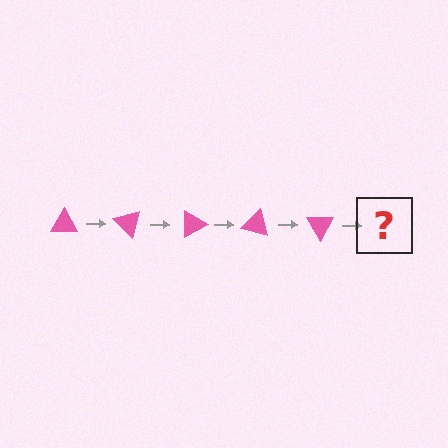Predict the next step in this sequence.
The next step is a pink triangle rotated 225 degrees.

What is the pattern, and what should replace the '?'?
The pattern is that the triangle rotates 45 degrees each step. The '?' should be a pink triangle rotated 225 degrees.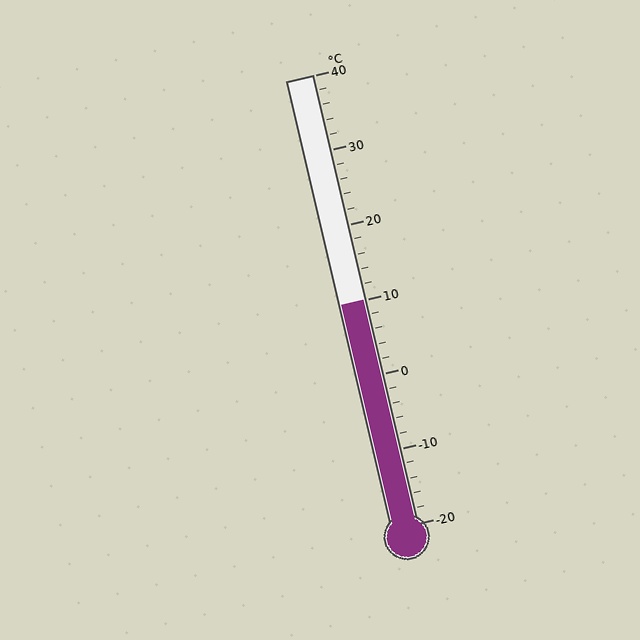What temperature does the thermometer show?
The thermometer shows approximately 10°C.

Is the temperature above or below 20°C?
The temperature is below 20°C.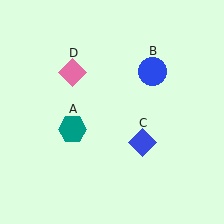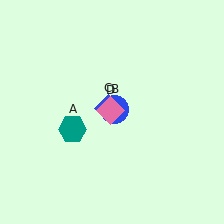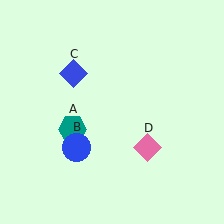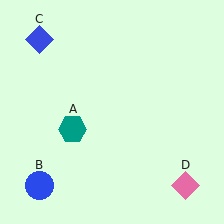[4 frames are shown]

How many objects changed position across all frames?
3 objects changed position: blue circle (object B), blue diamond (object C), pink diamond (object D).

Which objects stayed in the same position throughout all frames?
Teal hexagon (object A) remained stationary.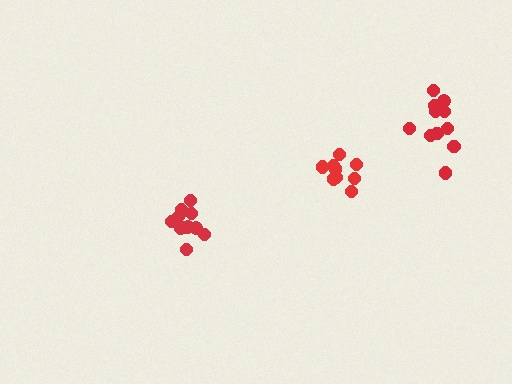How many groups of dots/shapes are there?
There are 3 groups.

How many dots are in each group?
Group 1: 9 dots, Group 2: 11 dots, Group 3: 12 dots (32 total).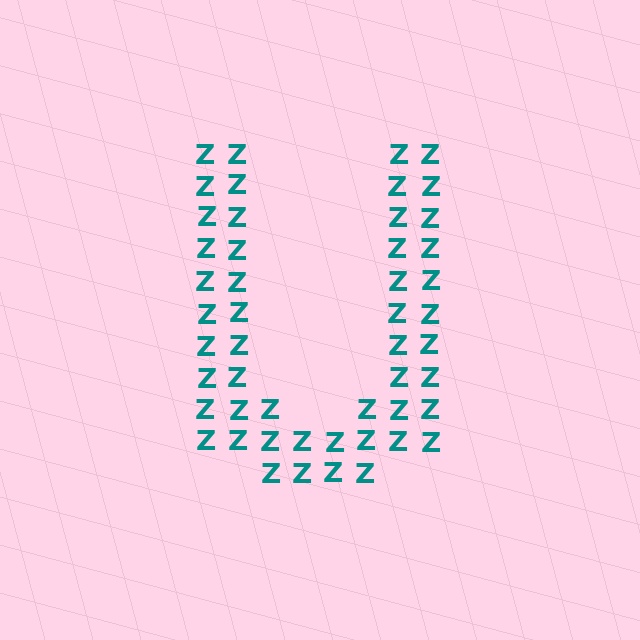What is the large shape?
The large shape is the letter U.